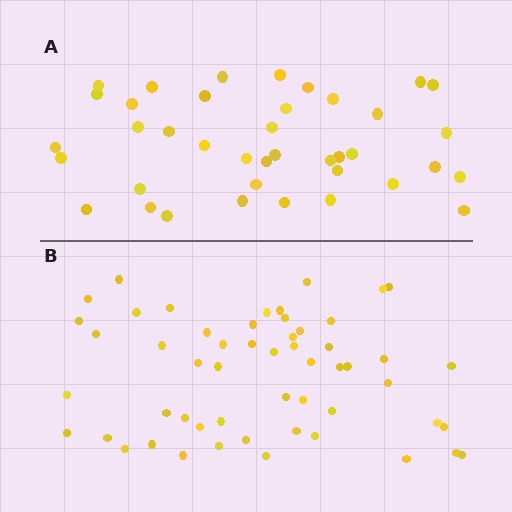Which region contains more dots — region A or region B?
Region B (the bottom region) has more dots.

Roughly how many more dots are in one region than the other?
Region B has approximately 15 more dots than region A.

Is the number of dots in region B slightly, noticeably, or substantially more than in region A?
Region B has noticeably more, but not dramatically so. The ratio is roughly 1.4 to 1.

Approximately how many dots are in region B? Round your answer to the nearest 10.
About 50 dots. (The exact count is 54, which rounds to 50.)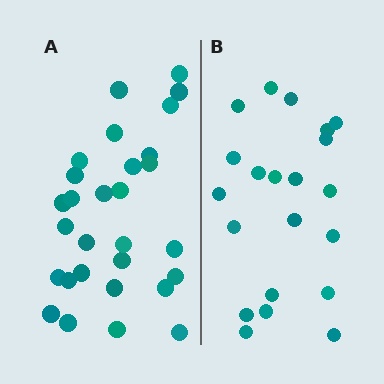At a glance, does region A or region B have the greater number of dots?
Region A (the left region) has more dots.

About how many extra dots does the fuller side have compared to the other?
Region A has roughly 8 or so more dots than region B.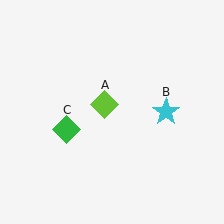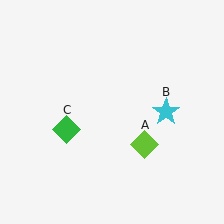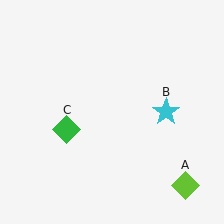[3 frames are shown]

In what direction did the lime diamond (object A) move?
The lime diamond (object A) moved down and to the right.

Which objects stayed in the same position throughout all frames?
Cyan star (object B) and green diamond (object C) remained stationary.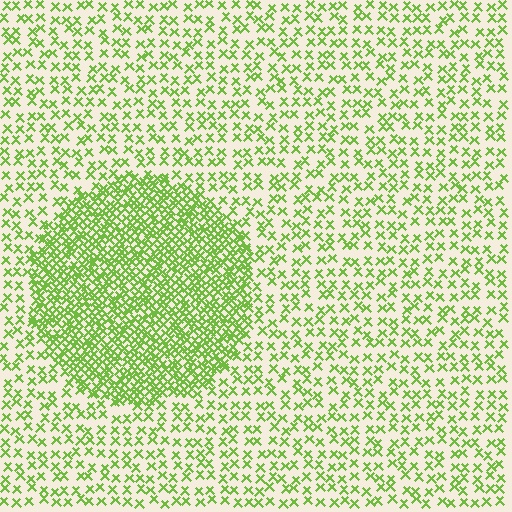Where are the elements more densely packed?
The elements are more densely packed inside the circle boundary.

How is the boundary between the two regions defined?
The boundary is defined by a change in element density (approximately 2.5x ratio). All elements are the same color, size, and shape.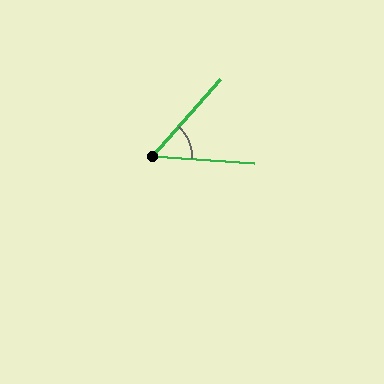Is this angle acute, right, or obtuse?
It is acute.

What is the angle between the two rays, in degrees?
Approximately 52 degrees.